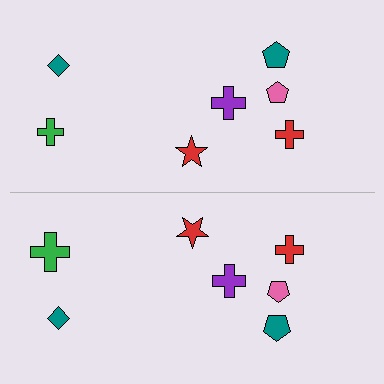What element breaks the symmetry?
The green cross on the bottom side has a different size than its mirror counterpart.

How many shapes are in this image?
There are 14 shapes in this image.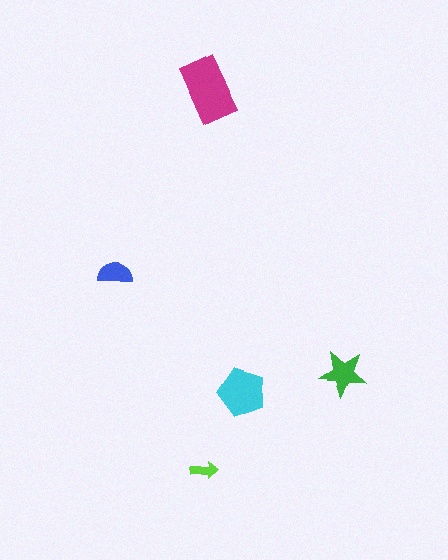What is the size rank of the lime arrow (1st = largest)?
5th.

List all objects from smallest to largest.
The lime arrow, the blue semicircle, the green star, the cyan pentagon, the magenta rectangle.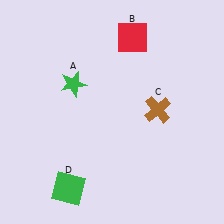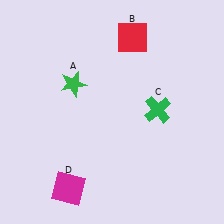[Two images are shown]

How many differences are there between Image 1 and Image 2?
There are 2 differences between the two images.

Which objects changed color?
C changed from brown to green. D changed from green to magenta.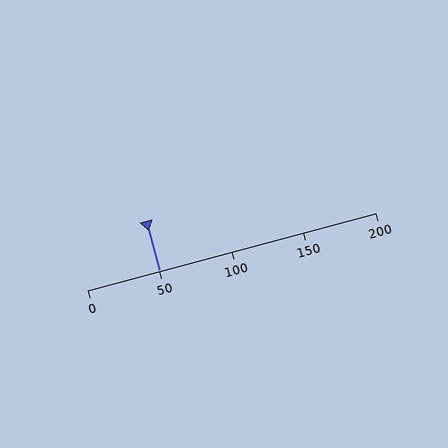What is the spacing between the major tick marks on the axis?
The major ticks are spaced 50 apart.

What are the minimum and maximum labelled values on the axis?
The axis runs from 0 to 200.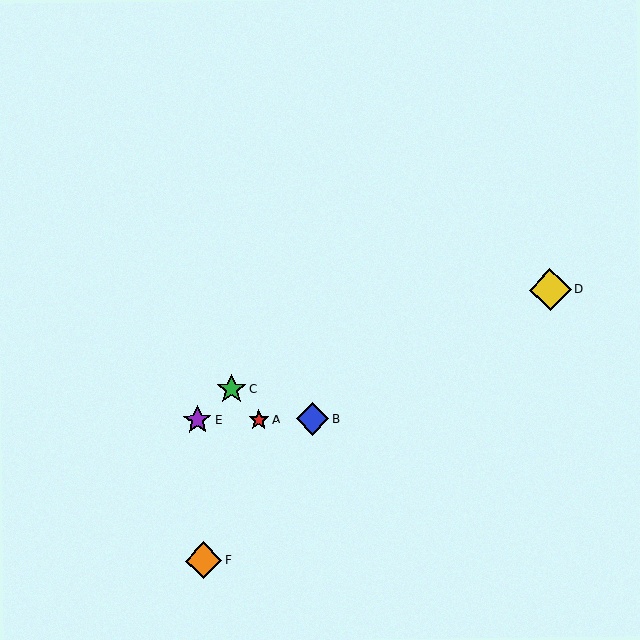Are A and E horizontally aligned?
Yes, both are at y≈420.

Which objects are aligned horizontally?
Objects A, B, E are aligned horizontally.